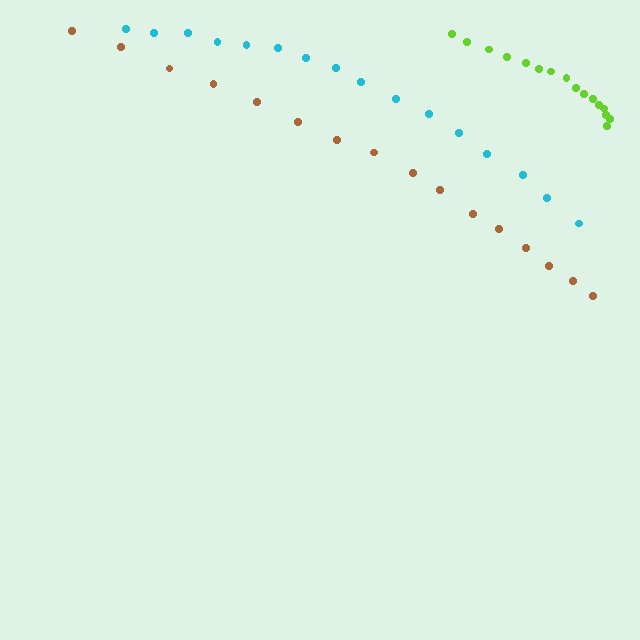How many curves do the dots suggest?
There are 3 distinct paths.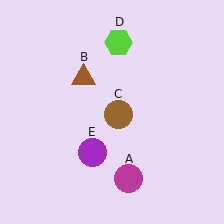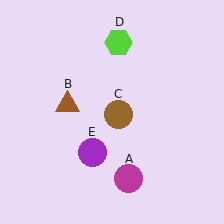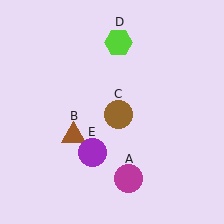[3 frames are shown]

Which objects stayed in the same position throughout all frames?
Magenta circle (object A) and brown circle (object C) and lime hexagon (object D) and purple circle (object E) remained stationary.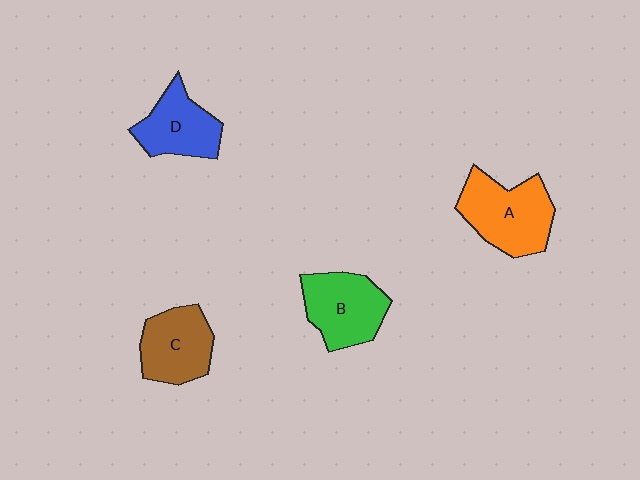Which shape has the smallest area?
Shape D (blue).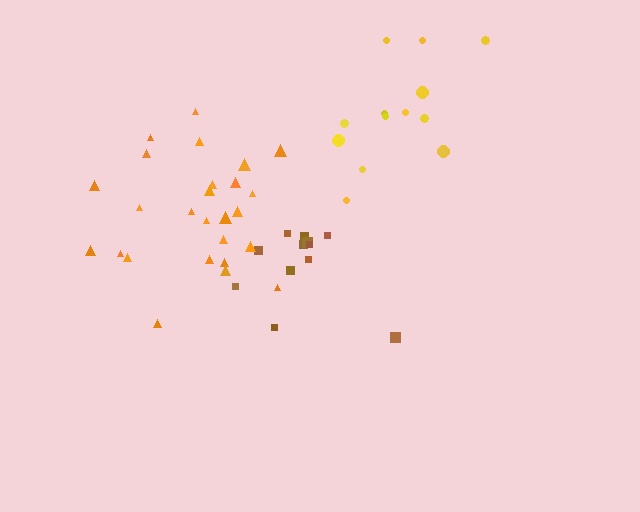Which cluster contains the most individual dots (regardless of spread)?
Orange (26).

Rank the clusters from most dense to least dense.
orange, brown, yellow.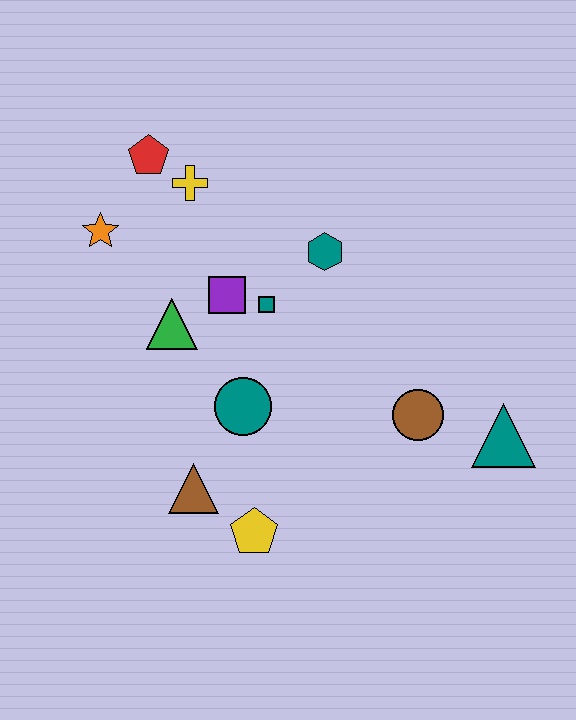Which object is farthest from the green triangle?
The teal triangle is farthest from the green triangle.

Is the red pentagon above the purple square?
Yes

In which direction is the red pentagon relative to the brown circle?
The red pentagon is to the left of the brown circle.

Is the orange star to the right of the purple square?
No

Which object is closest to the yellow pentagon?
The brown triangle is closest to the yellow pentagon.